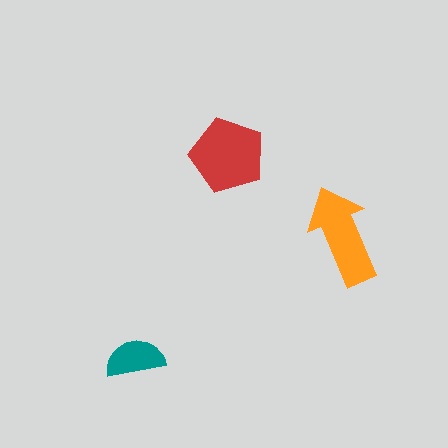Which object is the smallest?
The teal semicircle.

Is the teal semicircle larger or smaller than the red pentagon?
Smaller.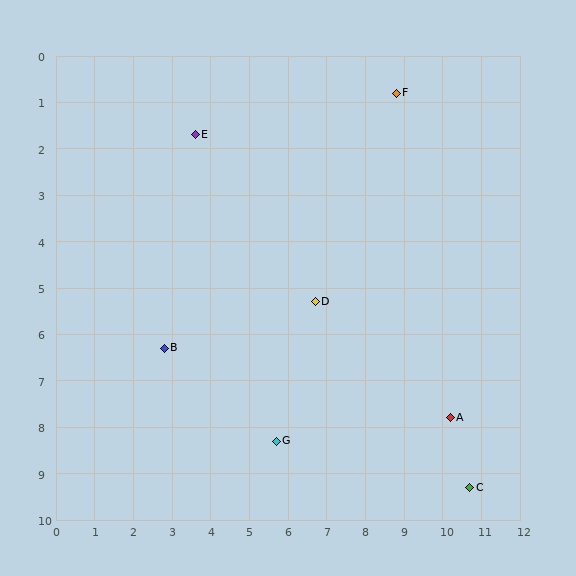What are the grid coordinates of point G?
Point G is at approximately (5.7, 8.3).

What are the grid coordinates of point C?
Point C is at approximately (10.7, 9.3).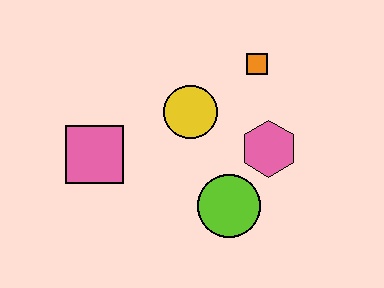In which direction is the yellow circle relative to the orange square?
The yellow circle is to the left of the orange square.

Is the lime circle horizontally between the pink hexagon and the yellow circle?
Yes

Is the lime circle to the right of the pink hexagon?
No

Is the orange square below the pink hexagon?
No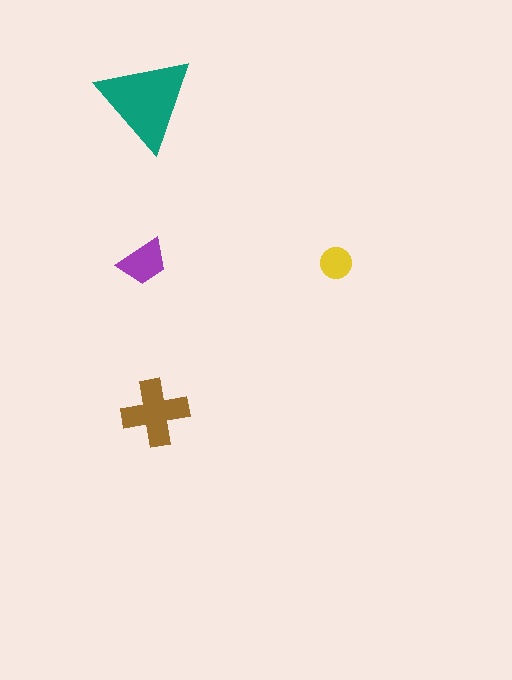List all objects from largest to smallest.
The teal triangle, the brown cross, the purple trapezoid, the yellow circle.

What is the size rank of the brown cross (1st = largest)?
2nd.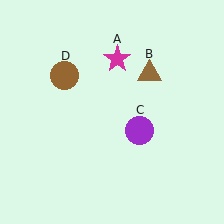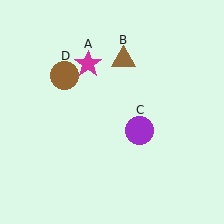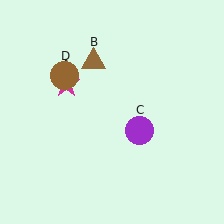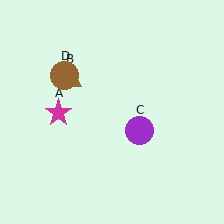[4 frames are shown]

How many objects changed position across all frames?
2 objects changed position: magenta star (object A), brown triangle (object B).